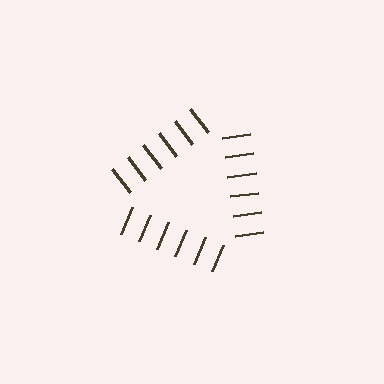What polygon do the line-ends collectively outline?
An illusory triangle — the line segments terminate on its edges but no continuous stroke is drawn.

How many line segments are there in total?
18 — 6 along each of the 3 edges.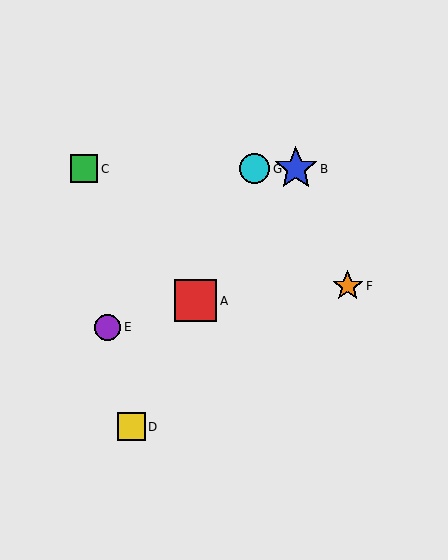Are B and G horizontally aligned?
Yes, both are at y≈169.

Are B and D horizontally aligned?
No, B is at y≈169 and D is at y≈427.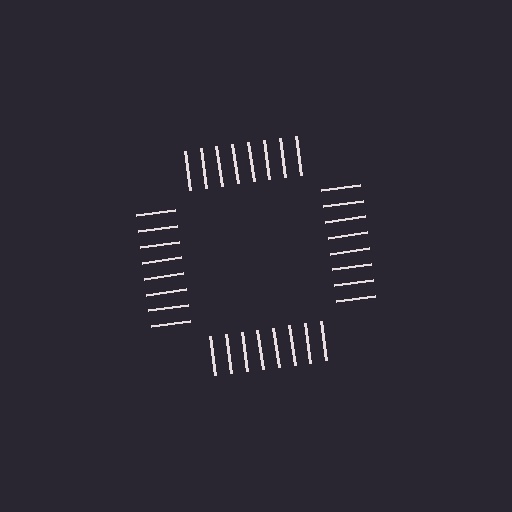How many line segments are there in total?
32 — 8 along each of the 4 edges.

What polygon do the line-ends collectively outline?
An illusory square — the line segments terminate on its edges but no continuous stroke is drawn.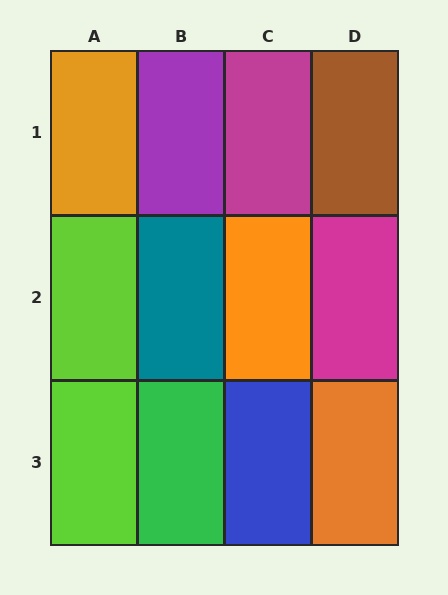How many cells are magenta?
2 cells are magenta.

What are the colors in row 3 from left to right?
Lime, green, blue, orange.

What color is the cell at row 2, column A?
Lime.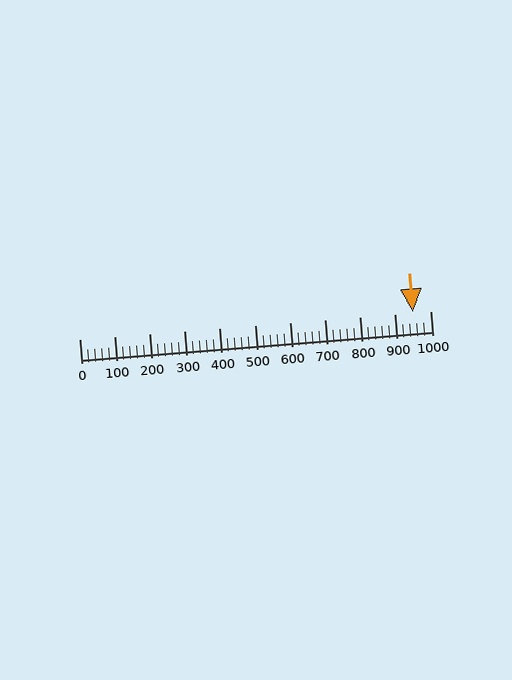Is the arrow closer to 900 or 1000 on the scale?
The arrow is closer to 900.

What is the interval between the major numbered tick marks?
The major tick marks are spaced 100 units apart.